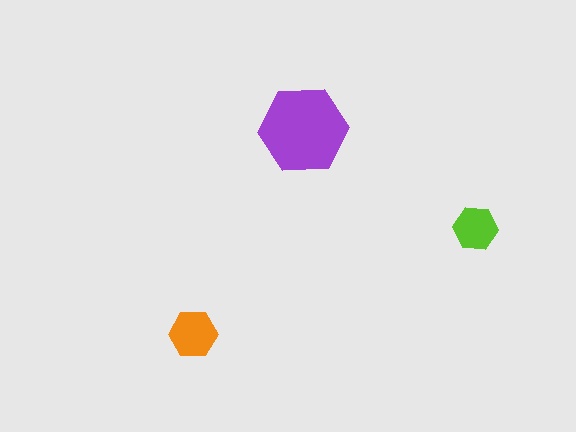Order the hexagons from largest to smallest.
the purple one, the orange one, the lime one.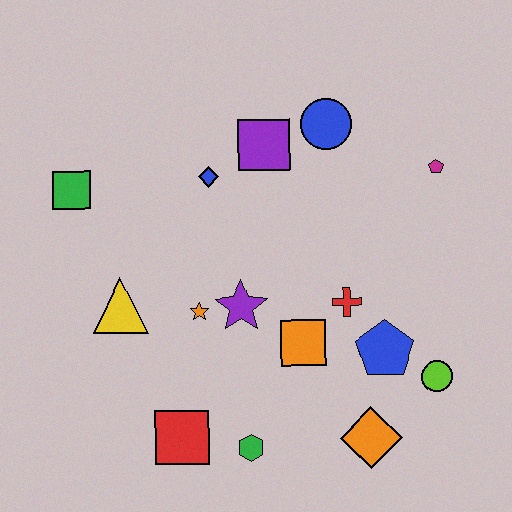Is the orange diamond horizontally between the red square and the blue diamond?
No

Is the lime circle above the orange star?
No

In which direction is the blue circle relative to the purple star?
The blue circle is above the purple star.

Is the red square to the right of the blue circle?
No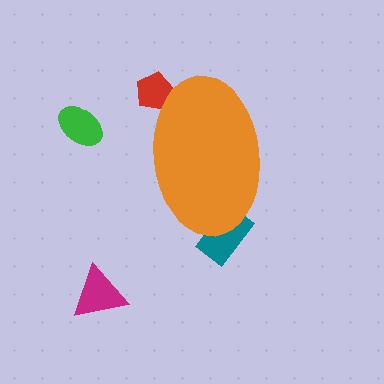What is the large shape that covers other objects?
An orange ellipse.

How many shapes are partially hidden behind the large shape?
2 shapes are partially hidden.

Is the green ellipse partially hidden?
No, the green ellipse is fully visible.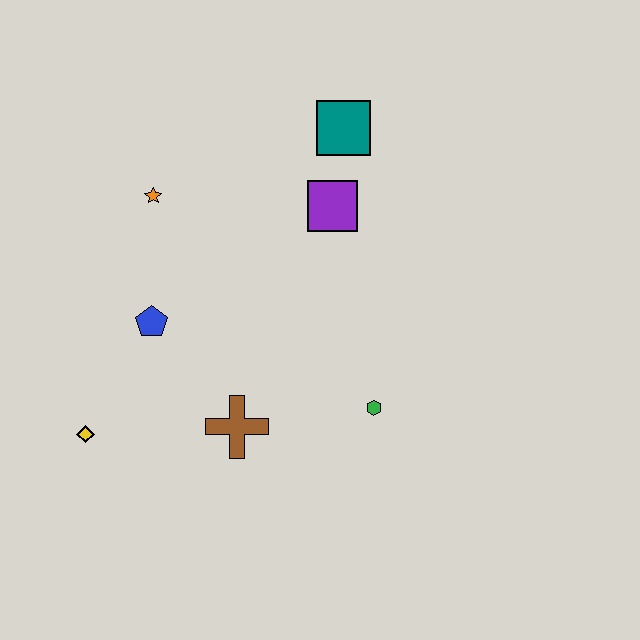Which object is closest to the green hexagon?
The brown cross is closest to the green hexagon.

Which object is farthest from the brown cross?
The teal square is farthest from the brown cross.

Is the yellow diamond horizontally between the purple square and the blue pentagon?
No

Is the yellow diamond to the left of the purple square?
Yes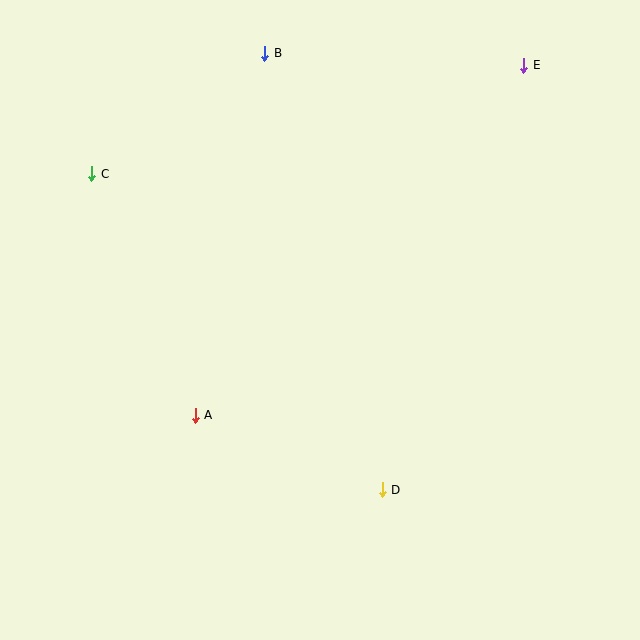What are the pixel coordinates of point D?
Point D is at (382, 490).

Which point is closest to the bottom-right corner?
Point D is closest to the bottom-right corner.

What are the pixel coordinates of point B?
Point B is at (265, 53).